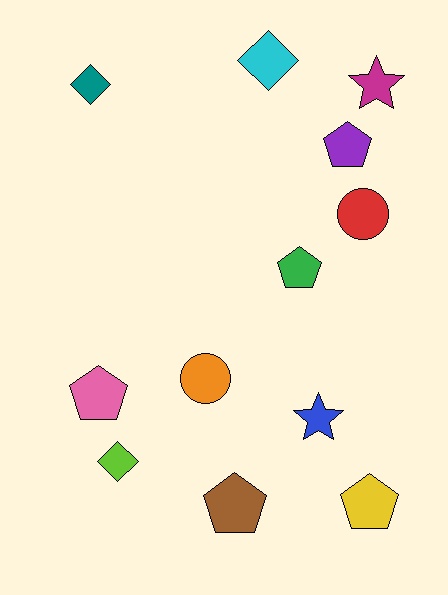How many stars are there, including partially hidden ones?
There are 2 stars.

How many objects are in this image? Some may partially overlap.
There are 12 objects.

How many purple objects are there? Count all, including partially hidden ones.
There is 1 purple object.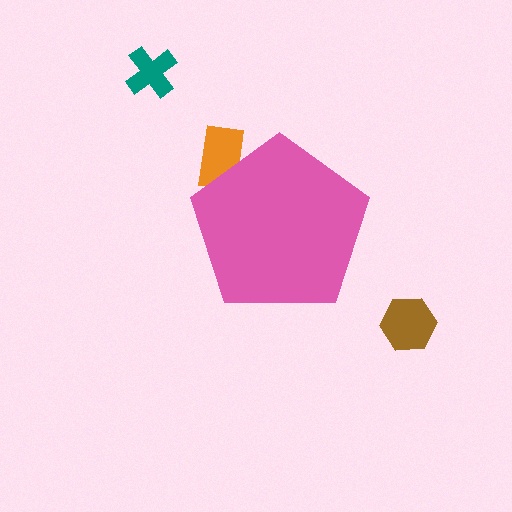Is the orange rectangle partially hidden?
Yes, the orange rectangle is partially hidden behind the pink pentagon.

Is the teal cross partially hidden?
No, the teal cross is fully visible.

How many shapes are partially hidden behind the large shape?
1 shape is partially hidden.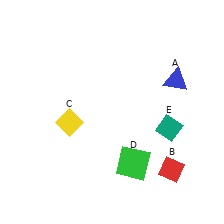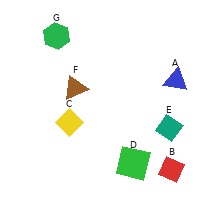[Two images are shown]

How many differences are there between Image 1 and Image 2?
There are 2 differences between the two images.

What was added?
A brown triangle (F), a green hexagon (G) were added in Image 2.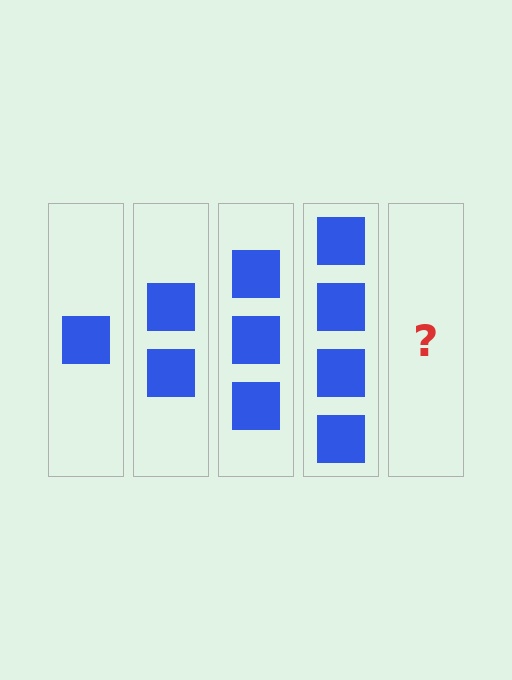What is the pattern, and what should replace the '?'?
The pattern is that each step adds one more square. The '?' should be 5 squares.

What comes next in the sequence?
The next element should be 5 squares.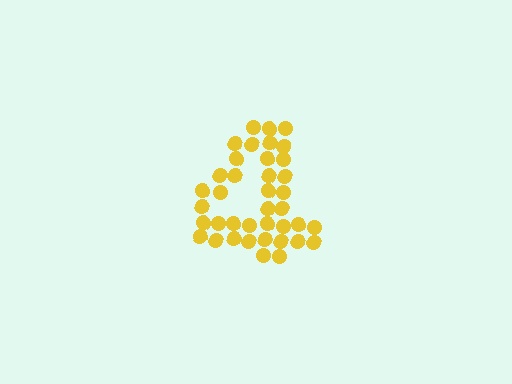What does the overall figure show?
The overall figure shows the digit 4.